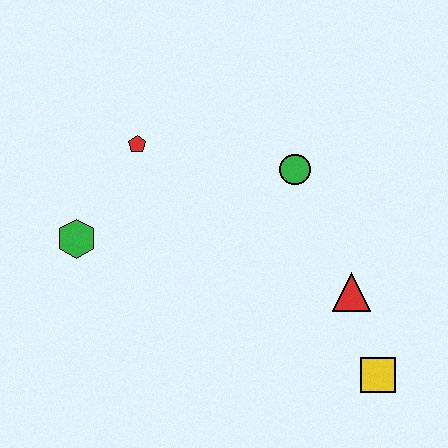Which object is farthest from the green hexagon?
The yellow square is farthest from the green hexagon.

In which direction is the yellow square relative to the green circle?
The yellow square is below the green circle.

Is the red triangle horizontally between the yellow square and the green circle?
Yes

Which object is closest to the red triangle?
The yellow square is closest to the red triangle.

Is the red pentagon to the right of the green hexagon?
Yes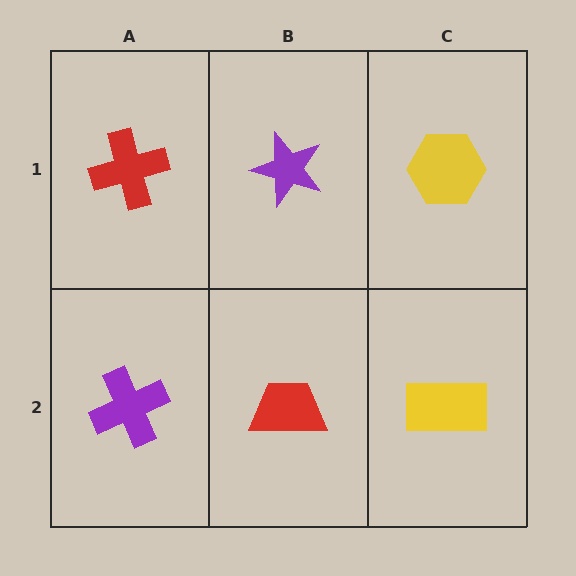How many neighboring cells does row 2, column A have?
2.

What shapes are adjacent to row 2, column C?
A yellow hexagon (row 1, column C), a red trapezoid (row 2, column B).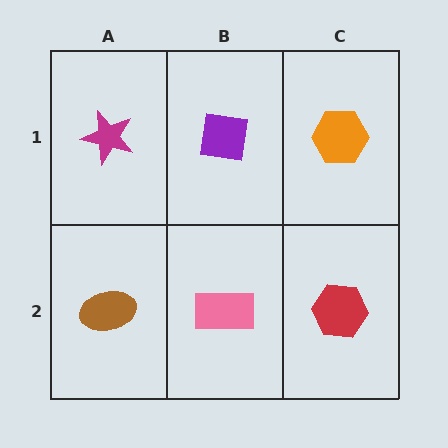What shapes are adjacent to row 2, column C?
An orange hexagon (row 1, column C), a pink rectangle (row 2, column B).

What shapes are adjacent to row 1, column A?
A brown ellipse (row 2, column A), a purple square (row 1, column B).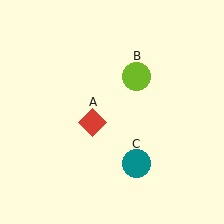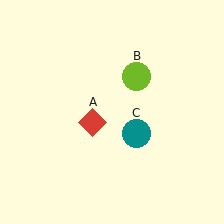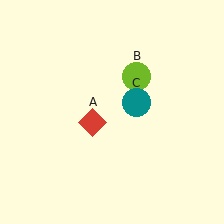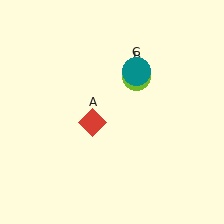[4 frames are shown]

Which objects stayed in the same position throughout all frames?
Red diamond (object A) and lime circle (object B) remained stationary.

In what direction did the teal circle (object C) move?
The teal circle (object C) moved up.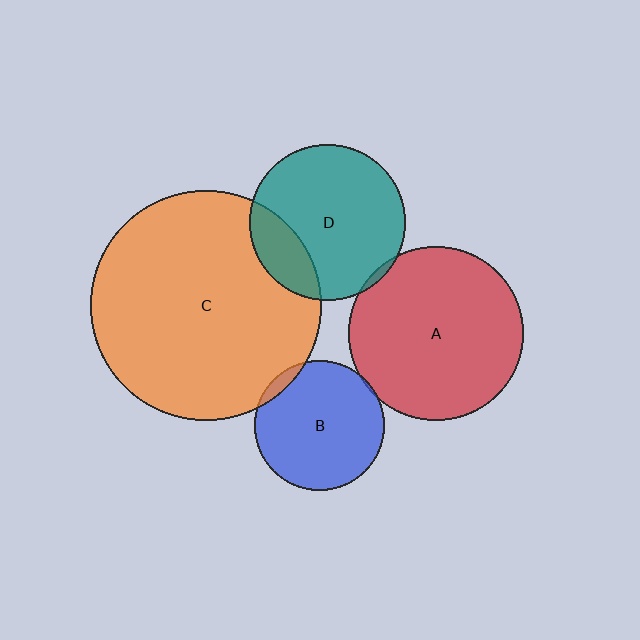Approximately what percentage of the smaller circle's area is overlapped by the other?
Approximately 5%.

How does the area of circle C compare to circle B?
Approximately 3.1 times.